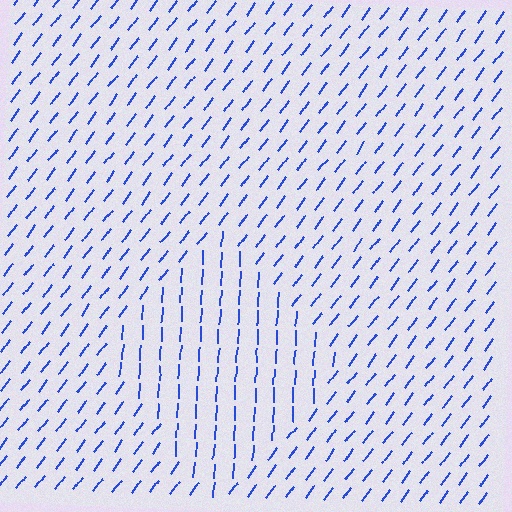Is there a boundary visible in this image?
Yes, there is a texture boundary formed by a change in line orientation.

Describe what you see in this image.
The image is filled with small blue line segments. A diamond region in the image has lines oriented differently from the surrounding lines, creating a visible texture boundary.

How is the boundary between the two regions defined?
The boundary is defined purely by a change in line orientation (approximately 33 degrees difference). All lines are the same color and thickness.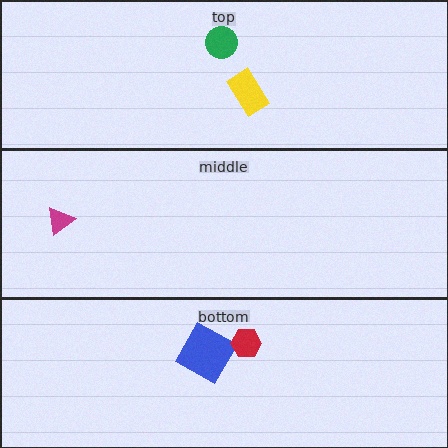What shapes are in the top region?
The yellow rectangle, the green circle.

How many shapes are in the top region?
2.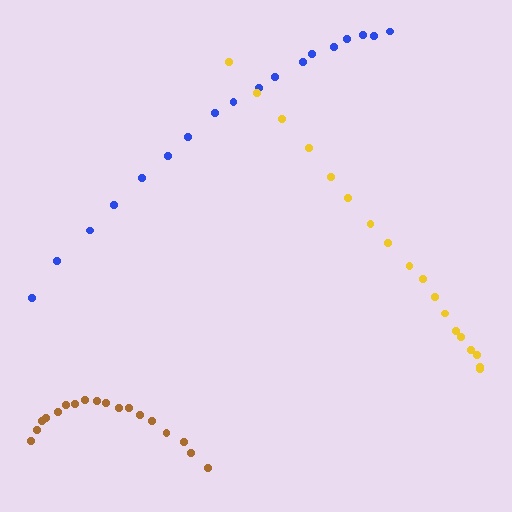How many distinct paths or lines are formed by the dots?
There are 3 distinct paths.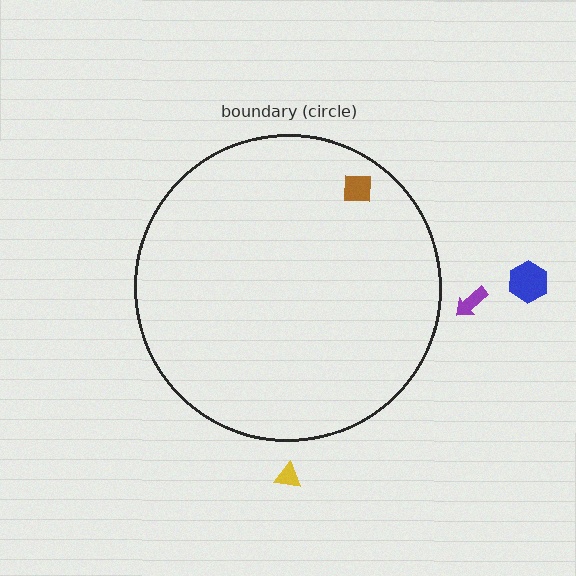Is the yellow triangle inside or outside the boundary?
Outside.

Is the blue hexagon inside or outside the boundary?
Outside.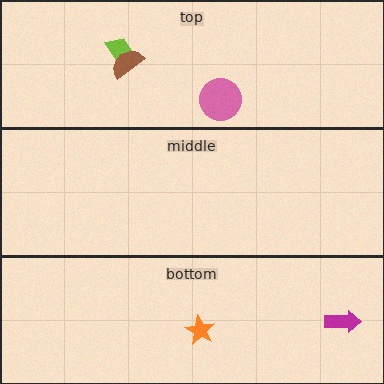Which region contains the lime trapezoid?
The top region.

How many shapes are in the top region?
3.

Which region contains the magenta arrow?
The bottom region.